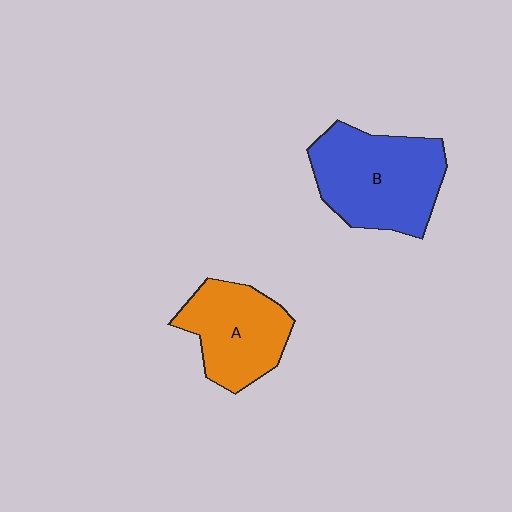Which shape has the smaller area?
Shape A (orange).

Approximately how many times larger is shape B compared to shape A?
Approximately 1.3 times.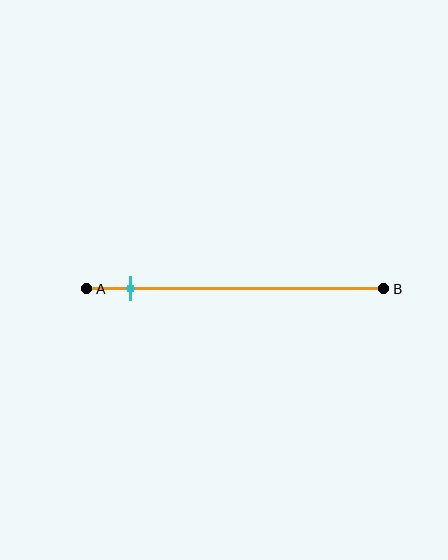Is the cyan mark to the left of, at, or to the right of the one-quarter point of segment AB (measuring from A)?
The cyan mark is to the left of the one-quarter point of segment AB.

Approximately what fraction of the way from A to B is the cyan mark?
The cyan mark is approximately 15% of the way from A to B.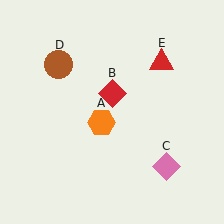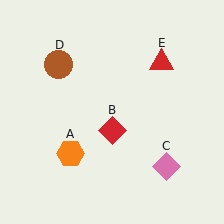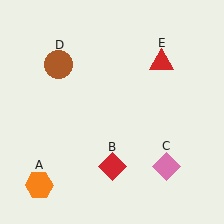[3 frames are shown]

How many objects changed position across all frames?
2 objects changed position: orange hexagon (object A), red diamond (object B).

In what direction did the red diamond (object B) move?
The red diamond (object B) moved down.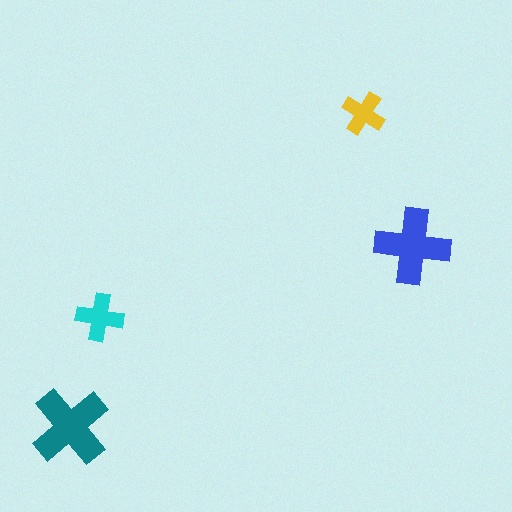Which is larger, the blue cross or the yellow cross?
The blue one.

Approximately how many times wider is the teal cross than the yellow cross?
About 2 times wider.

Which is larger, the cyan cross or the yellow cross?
The cyan one.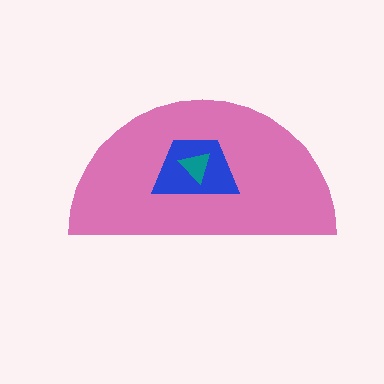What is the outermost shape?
The pink semicircle.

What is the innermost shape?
The teal triangle.